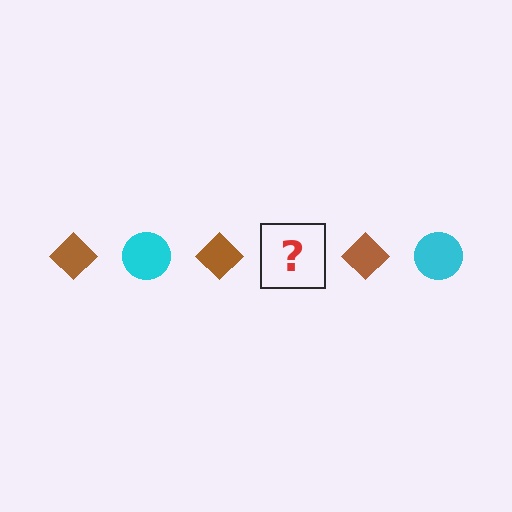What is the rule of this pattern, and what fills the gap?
The rule is that the pattern alternates between brown diamond and cyan circle. The gap should be filled with a cyan circle.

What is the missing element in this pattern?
The missing element is a cyan circle.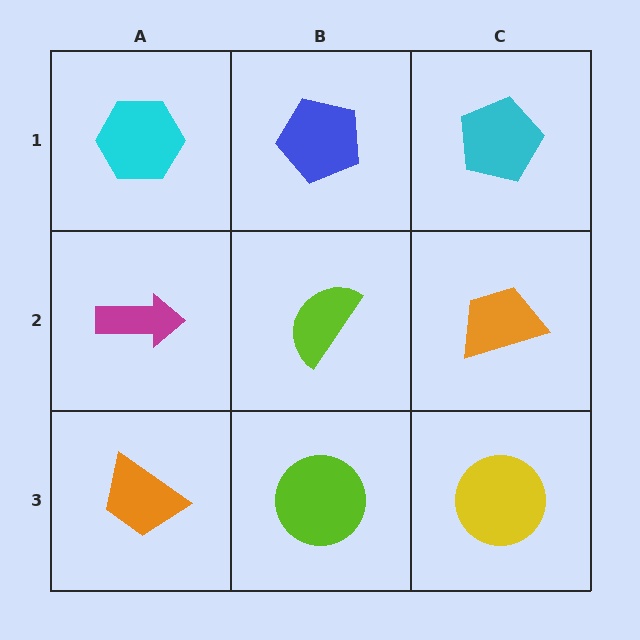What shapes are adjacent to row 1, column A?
A magenta arrow (row 2, column A), a blue pentagon (row 1, column B).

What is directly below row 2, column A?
An orange trapezoid.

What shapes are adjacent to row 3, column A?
A magenta arrow (row 2, column A), a lime circle (row 3, column B).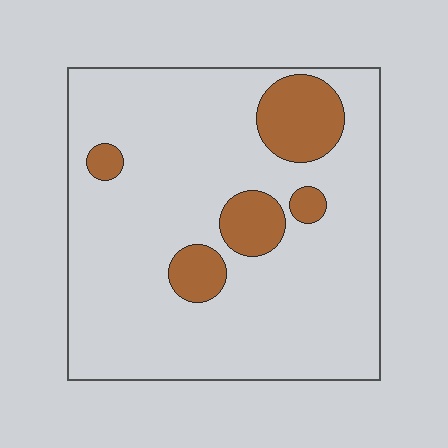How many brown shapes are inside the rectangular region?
5.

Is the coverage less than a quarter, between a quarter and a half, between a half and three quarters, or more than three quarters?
Less than a quarter.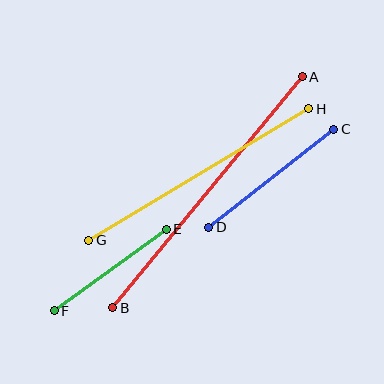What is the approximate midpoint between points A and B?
The midpoint is at approximately (208, 192) pixels.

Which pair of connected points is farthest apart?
Points A and B are farthest apart.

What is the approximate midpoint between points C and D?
The midpoint is at approximately (271, 178) pixels.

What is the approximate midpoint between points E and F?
The midpoint is at approximately (110, 270) pixels.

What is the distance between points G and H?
The distance is approximately 256 pixels.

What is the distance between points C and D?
The distance is approximately 159 pixels.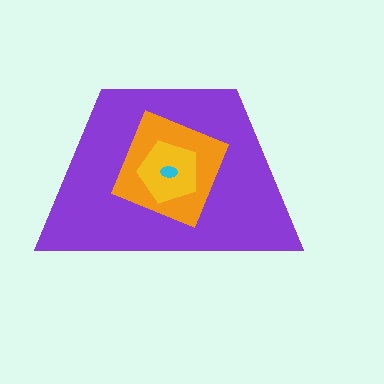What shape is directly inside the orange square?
The yellow pentagon.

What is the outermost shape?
The purple trapezoid.